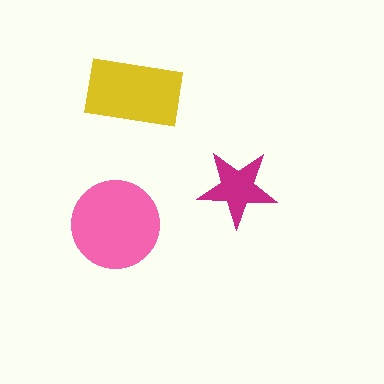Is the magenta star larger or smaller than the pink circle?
Smaller.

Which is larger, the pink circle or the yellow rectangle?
The pink circle.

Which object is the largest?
The pink circle.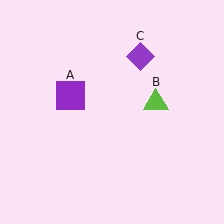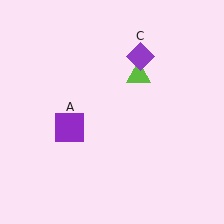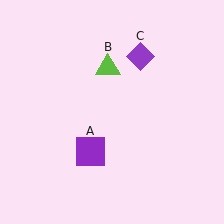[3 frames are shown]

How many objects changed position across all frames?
2 objects changed position: purple square (object A), lime triangle (object B).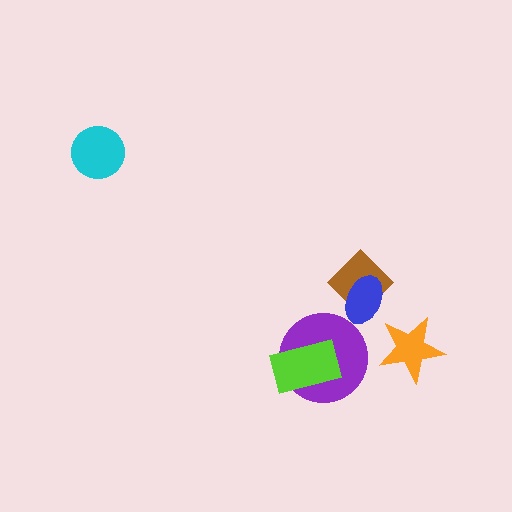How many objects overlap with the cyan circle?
0 objects overlap with the cyan circle.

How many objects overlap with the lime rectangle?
1 object overlaps with the lime rectangle.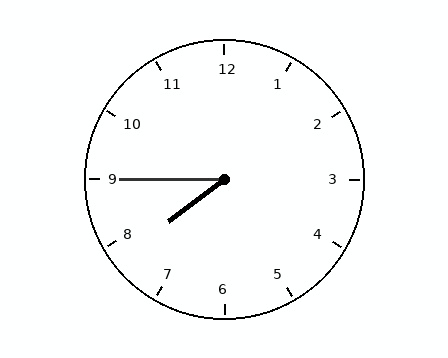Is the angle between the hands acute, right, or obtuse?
It is acute.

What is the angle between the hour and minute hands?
Approximately 38 degrees.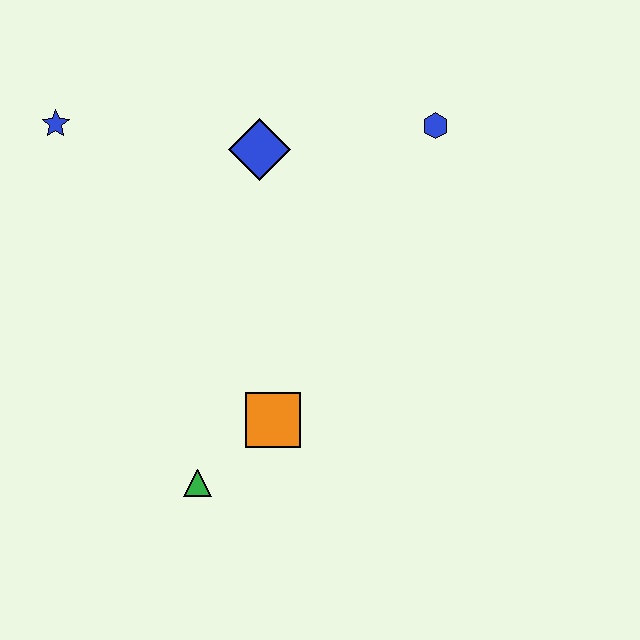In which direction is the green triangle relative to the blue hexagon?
The green triangle is below the blue hexagon.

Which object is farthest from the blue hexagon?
The green triangle is farthest from the blue hexagon.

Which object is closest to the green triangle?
The orange square is closest to the green triangle.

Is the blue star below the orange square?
No